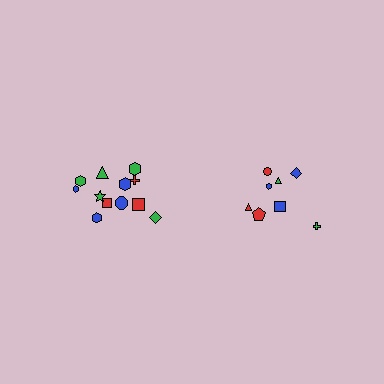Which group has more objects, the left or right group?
The left group.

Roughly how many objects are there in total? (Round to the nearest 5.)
Roughly 20 objects in total.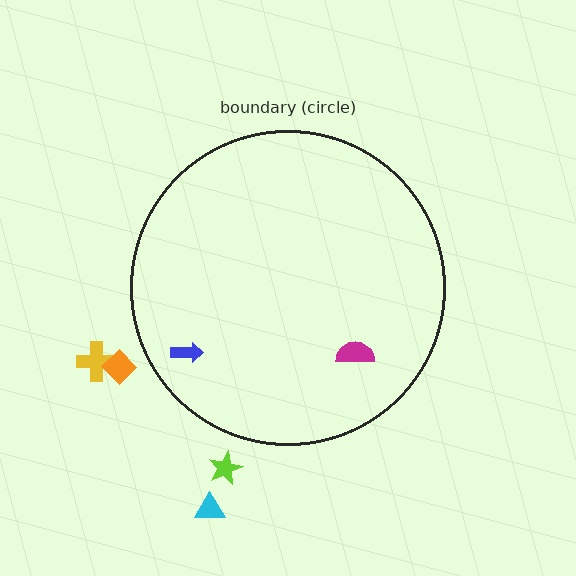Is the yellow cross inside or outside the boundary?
Outside.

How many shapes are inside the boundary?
2 inside, 4 outside.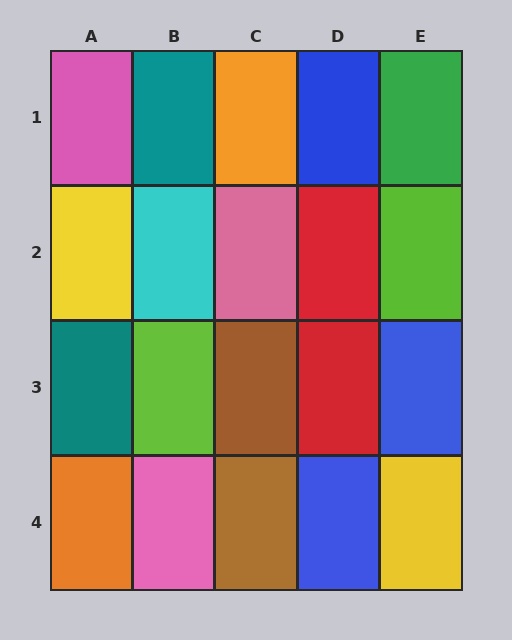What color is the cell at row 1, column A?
Pink.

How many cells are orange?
2 cells are orange.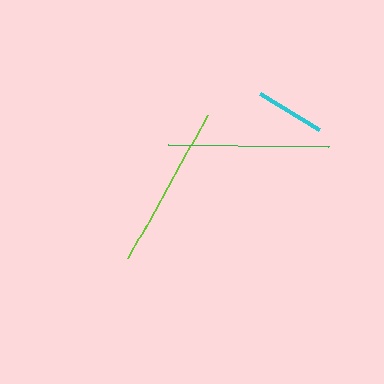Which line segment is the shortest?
The cyan line is the shortest at approximately 70 pixels.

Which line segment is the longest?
The lime line is the longest at approximately 164 pixels.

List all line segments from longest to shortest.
From longest to shortest: lime, green, cyan.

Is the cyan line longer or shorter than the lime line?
The lime line is longer than the cyan line.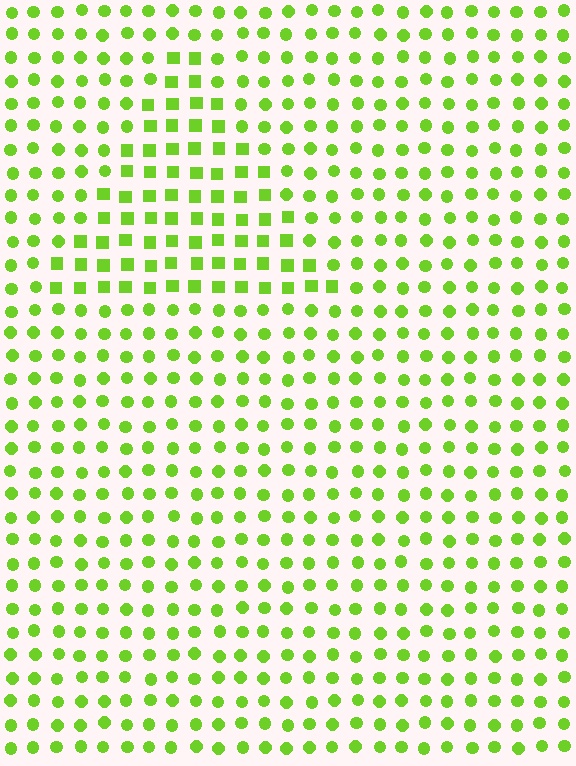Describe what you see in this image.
The image is filled with small lime elements arranged in a uniform grid. A triangle-shaped region contains squares, while the surrounding area contains circles. The boundary is defined purely by the change in element shape.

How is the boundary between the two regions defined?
The boundary is defined by a change in element shape: squares inside vs. circles outside. All elements share the same color and spacing.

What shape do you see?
I see a triangle.